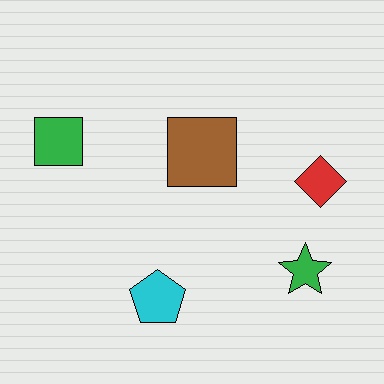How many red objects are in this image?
There is 1 red object.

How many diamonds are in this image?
There is 1 diamond.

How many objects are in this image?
There are 5 objects.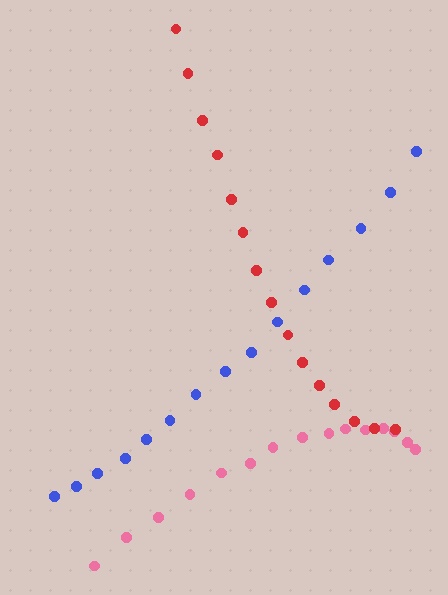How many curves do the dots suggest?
There are 3 distinct paths.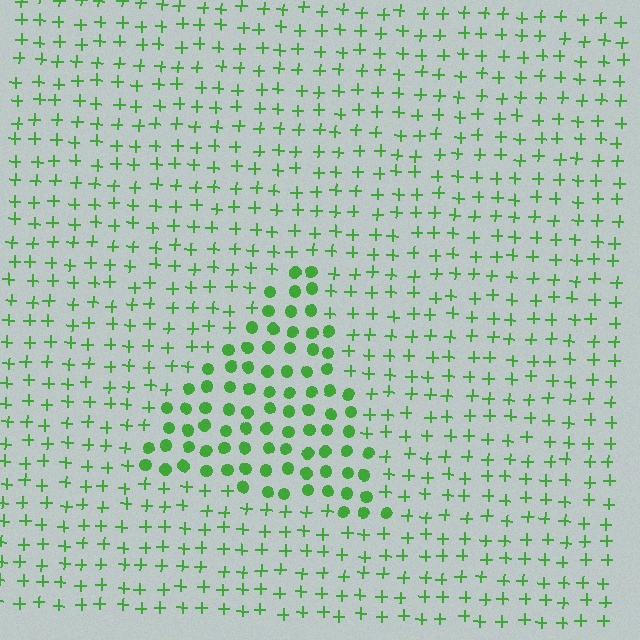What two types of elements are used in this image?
The image uses circles inside the triangle region and plus signs outside it.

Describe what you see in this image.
The image is filled with small green elements arranged in a uniform grid. A triangle-shaped region contains circles, while the surrounding area contains plus signs. The boundary is defined purely by the change in element shape.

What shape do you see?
I see a triangle.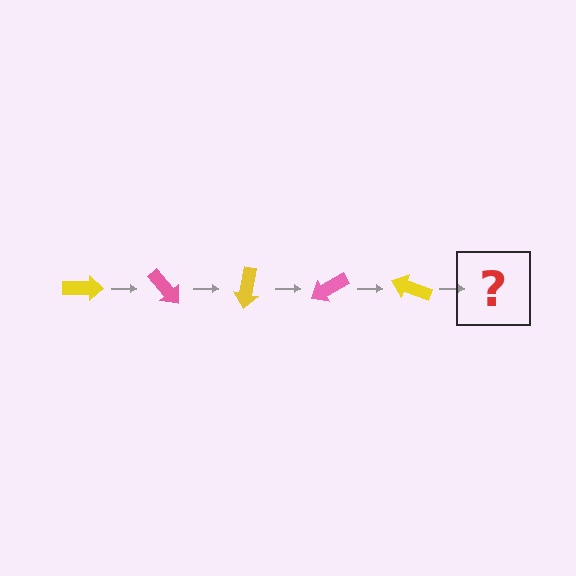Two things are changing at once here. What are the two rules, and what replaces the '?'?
The two rules are that it rotates 50 degrees each step and the color cycles through yellow and pink. The '?' should be a pink arrow, rotated 250 degrees from the start.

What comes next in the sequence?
The next element should be a pink arrow, rotated 250 degrees from the start.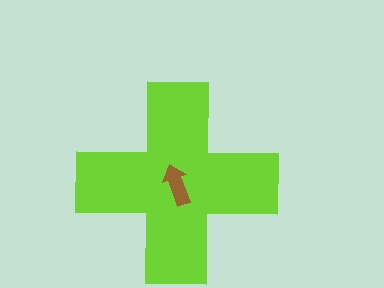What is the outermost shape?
The lime cross.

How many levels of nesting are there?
2.